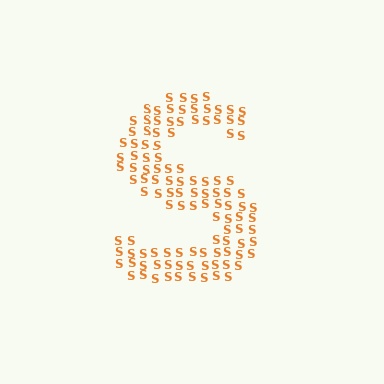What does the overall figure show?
The overall figure shows the letter S.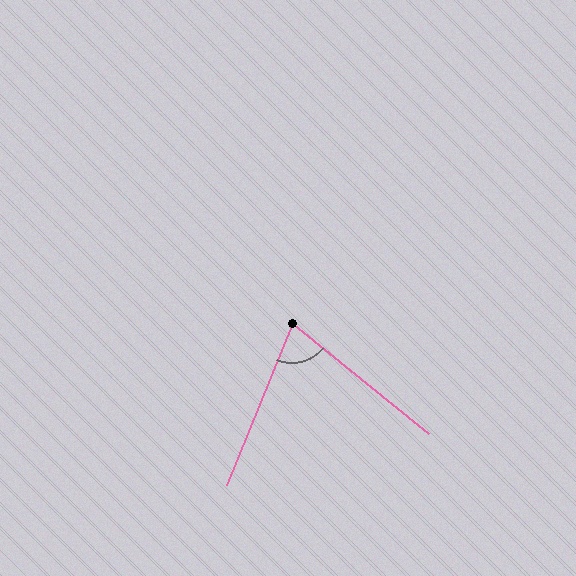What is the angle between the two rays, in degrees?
Approximately 73 degrees.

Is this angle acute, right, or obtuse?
It is acute.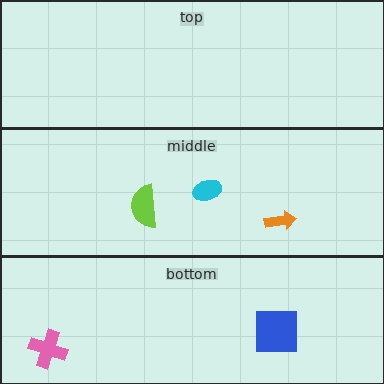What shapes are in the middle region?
The cyan ellipse, the orange arrow, the lime semicircle.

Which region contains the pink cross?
The bottom region.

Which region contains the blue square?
The bottom region.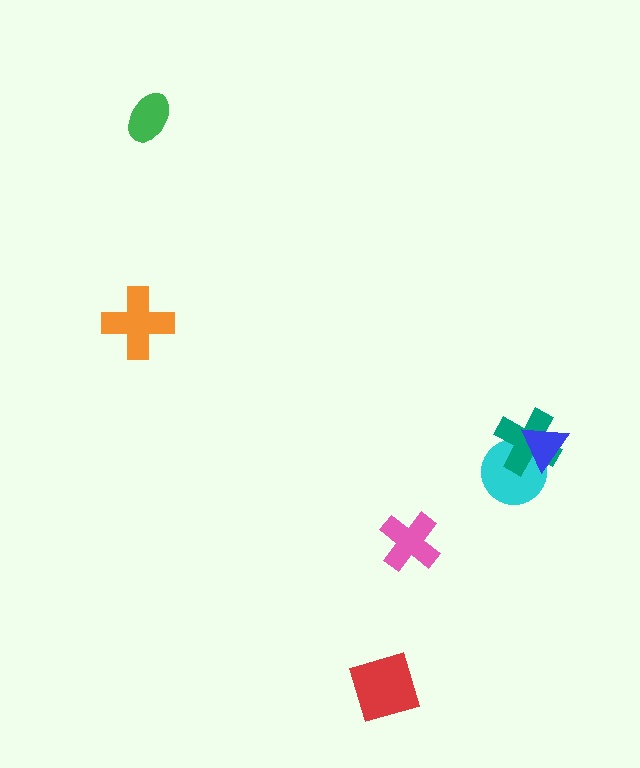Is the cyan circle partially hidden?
Yes, it is partially covered by another shape.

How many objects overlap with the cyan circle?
2 objects overlap with the cyan circle.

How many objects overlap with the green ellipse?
0 objects overlap with the green ellipse.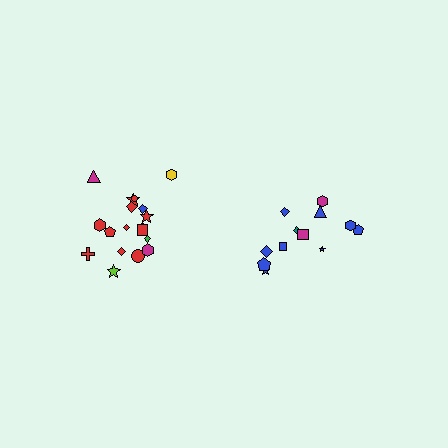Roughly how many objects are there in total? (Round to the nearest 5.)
Roughly 30 objects in total.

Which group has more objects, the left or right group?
The left group.